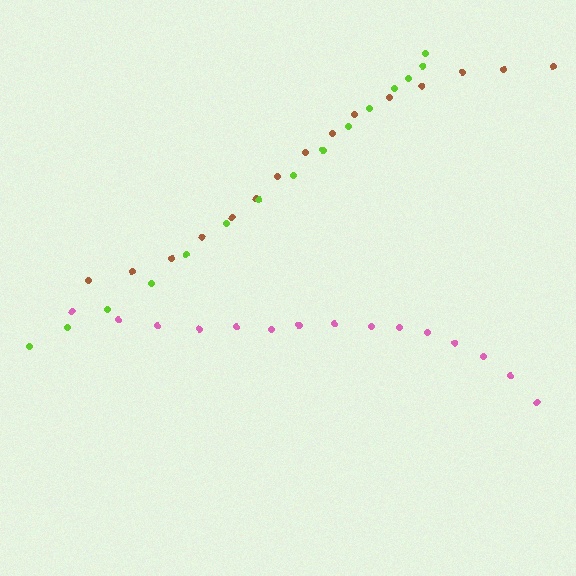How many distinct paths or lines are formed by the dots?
There are 3 distinct paths.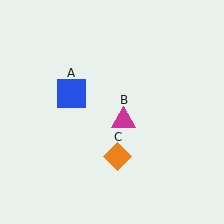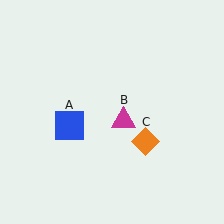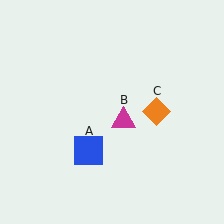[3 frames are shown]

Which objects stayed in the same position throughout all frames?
Magenta triangle (object B) remained stationary.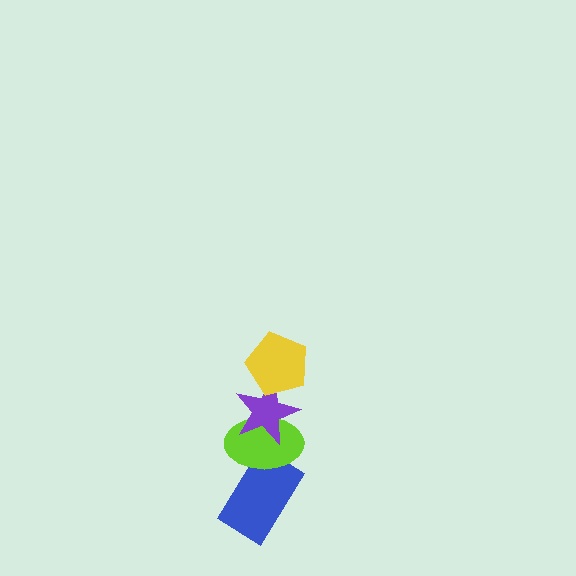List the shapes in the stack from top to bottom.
From top to bottom: the yellow pentagon, the purple star, the lime ellipse, the blue rectangle.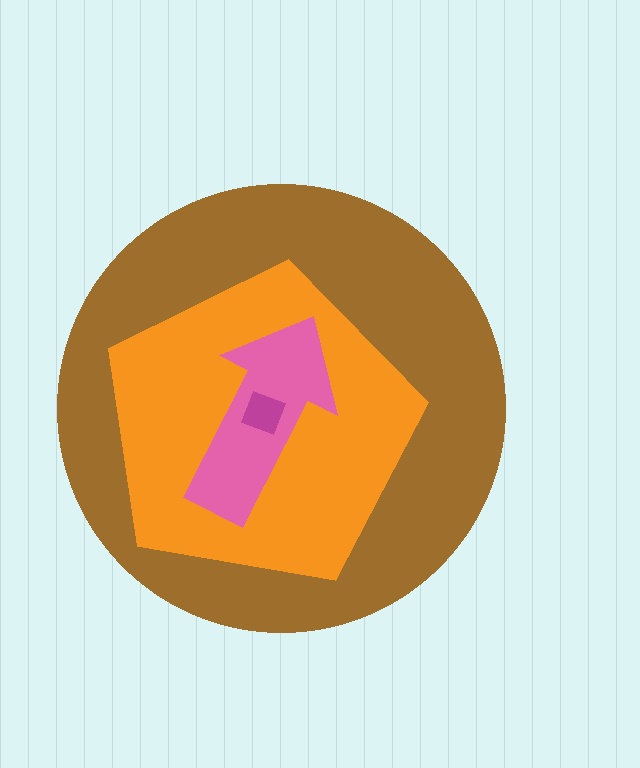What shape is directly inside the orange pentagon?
The pink arrow.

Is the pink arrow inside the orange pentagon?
Yes.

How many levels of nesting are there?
4.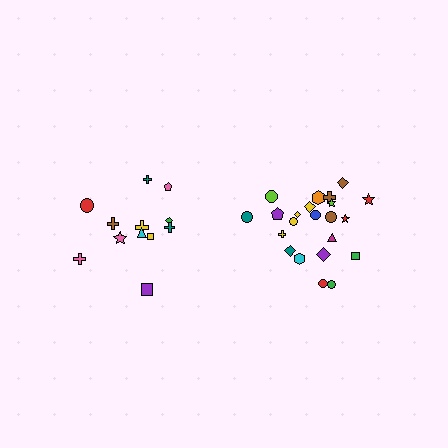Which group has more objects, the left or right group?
The right group.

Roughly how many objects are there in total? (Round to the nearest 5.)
Roughly 35 objects in total.